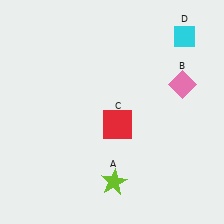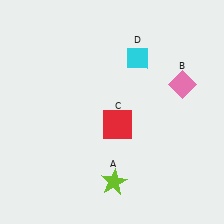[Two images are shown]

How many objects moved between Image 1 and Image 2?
1 object moved between the two images.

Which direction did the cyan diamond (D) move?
The cyan diamond (D) moved left.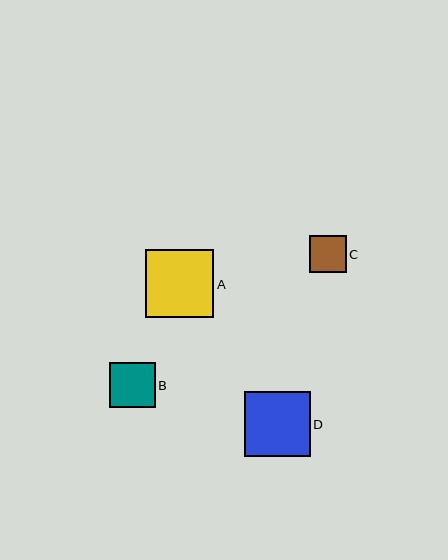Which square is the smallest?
Square C is the smallest with a size of approximately 37 pixels.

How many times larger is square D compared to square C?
Square D is approximately 1.8 times the size of square C.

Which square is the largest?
Square A is the largest with a size of approximately 68 pixels.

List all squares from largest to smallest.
From largest to smallest: A, D, B, C.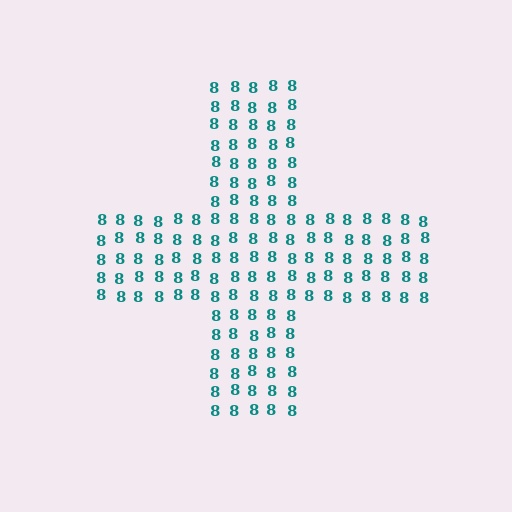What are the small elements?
The small elements are digit 8's.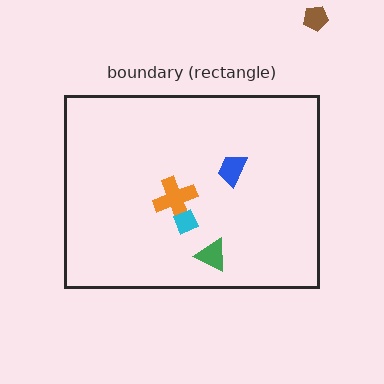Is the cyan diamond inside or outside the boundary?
Inside.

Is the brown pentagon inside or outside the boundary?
Outside.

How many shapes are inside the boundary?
4 inside, 1 outside.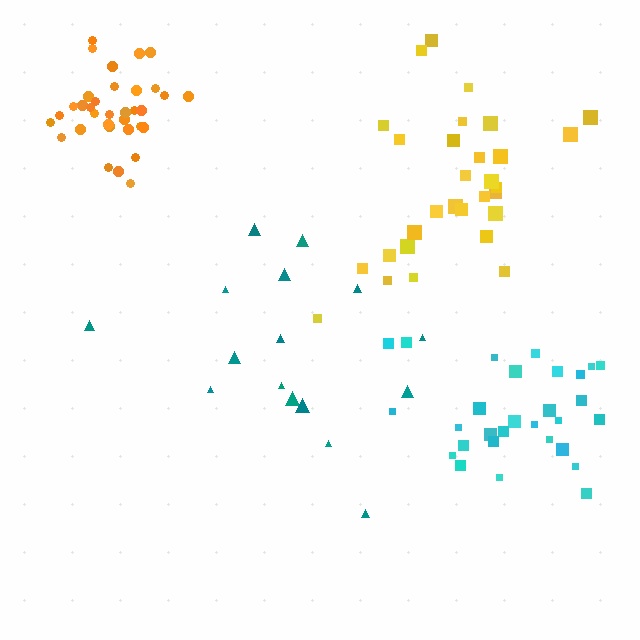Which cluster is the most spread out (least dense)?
Teal.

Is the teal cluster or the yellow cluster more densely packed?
Yellow.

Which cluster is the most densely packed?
Orange.